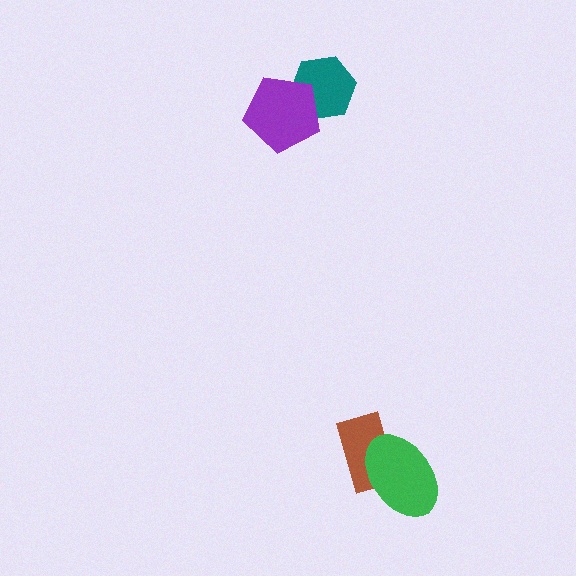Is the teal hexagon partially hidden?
Yes, it is partially covered by another shape.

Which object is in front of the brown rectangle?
The green ellipse is in front of the brown rectangle.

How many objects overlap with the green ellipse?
1 object overlaps with the green ellipse.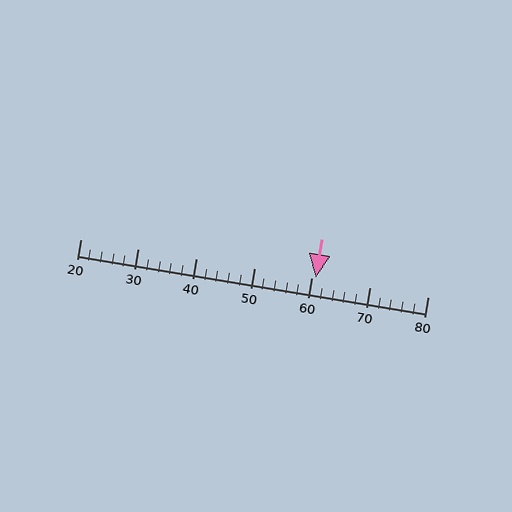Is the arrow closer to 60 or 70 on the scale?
The arrow is closer to 60.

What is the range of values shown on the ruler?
The ruler shows values from 20 to 80.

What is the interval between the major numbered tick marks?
The major tick marks are spaced 10 units apart.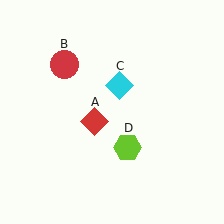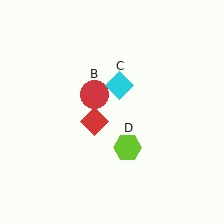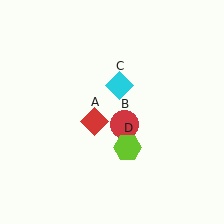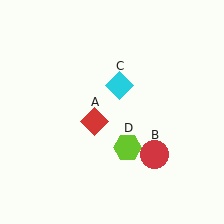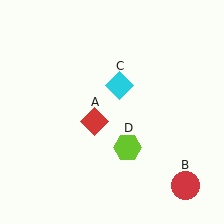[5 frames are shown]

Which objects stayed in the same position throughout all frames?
Red diamond (object A) and cyan diamond (object C) and lime hexagon (object D) remained stationary.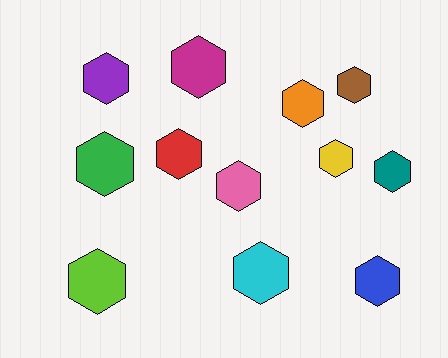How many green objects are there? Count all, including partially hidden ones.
There is 1 green object.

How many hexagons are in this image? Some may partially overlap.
There are 12 hexagons.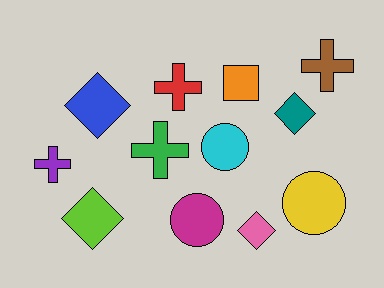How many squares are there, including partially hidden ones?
There is 1 square.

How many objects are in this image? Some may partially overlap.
There are 12 objects.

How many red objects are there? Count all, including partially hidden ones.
There is 1 red object.